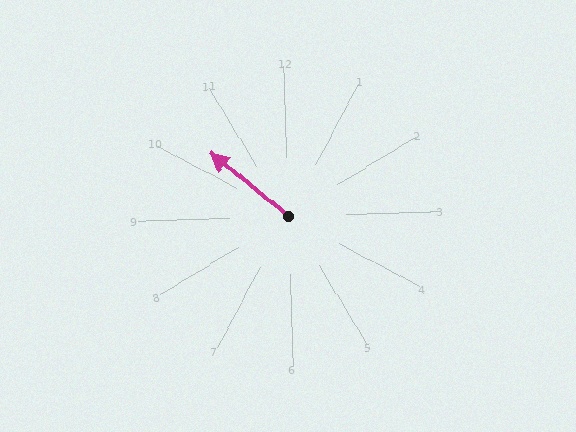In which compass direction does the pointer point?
Northwest.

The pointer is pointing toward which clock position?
Roughly 10 o'clock.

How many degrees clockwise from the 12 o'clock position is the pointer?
Approximately 311 degrees.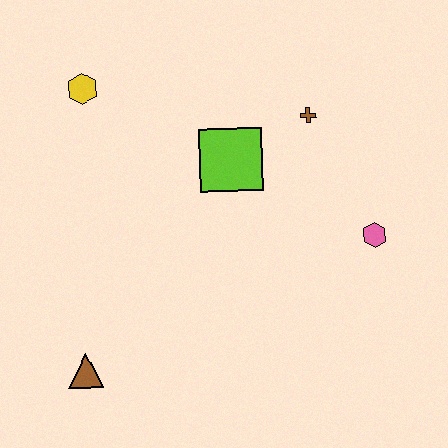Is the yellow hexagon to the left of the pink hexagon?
Yes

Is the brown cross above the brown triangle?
Yes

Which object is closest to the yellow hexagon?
The lime square is closest to the yellow hexagon.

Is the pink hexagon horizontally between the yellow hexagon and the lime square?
No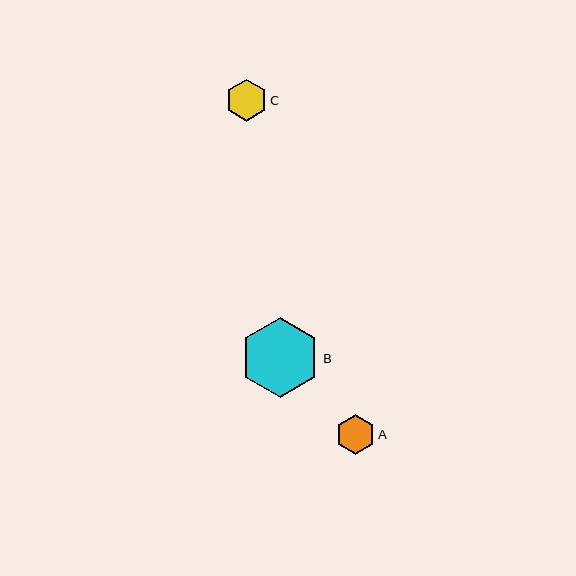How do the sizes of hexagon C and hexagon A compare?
Hexagon C and hexagon A are approximately the same size.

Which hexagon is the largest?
Hexagon B is the largest with a size of approximately 80 pixels.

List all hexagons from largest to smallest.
From largest to smallest: B, C, A.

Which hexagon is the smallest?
Hexagon A is the smallest with a size of approximately 40 pixels.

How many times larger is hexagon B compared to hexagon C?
Hexagon B is approximately 1.9 times the size of hexagon C.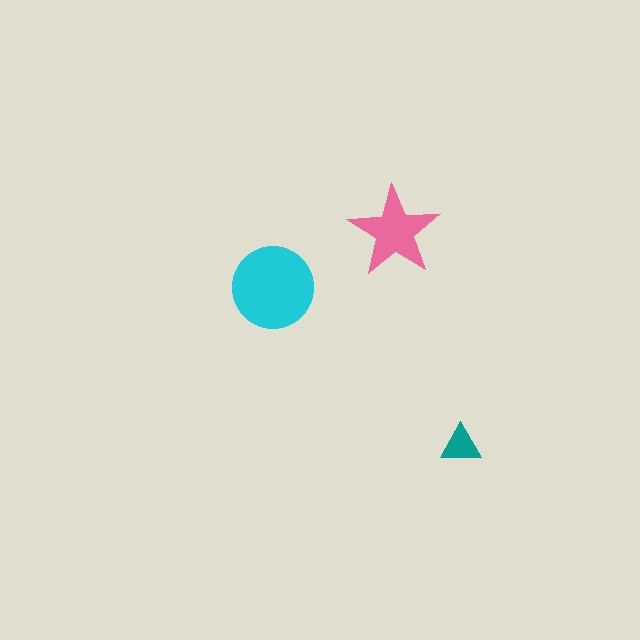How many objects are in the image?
There are 3 objects in the image.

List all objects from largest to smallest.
The cyan circle, the pink star, the teal triangle.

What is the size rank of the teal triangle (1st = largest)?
3rd.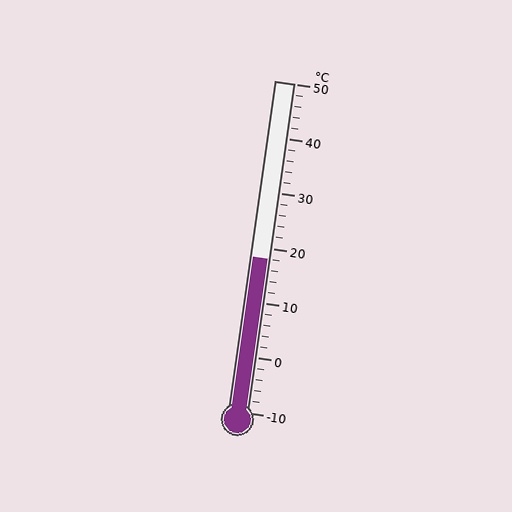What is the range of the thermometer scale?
The thermometer scale ranges from -10°C to 50°C.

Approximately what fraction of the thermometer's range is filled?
The thermometer is filled to approximately 45% of its range.